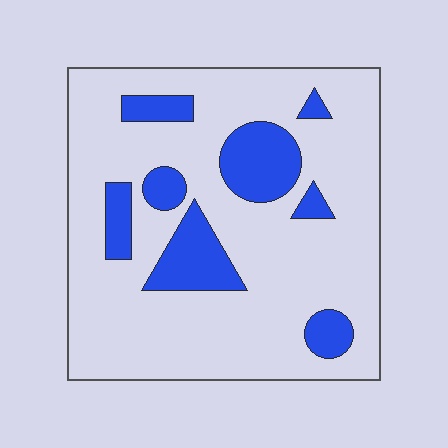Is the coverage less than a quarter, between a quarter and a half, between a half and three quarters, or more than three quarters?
Less than a quarter.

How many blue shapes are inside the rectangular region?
8.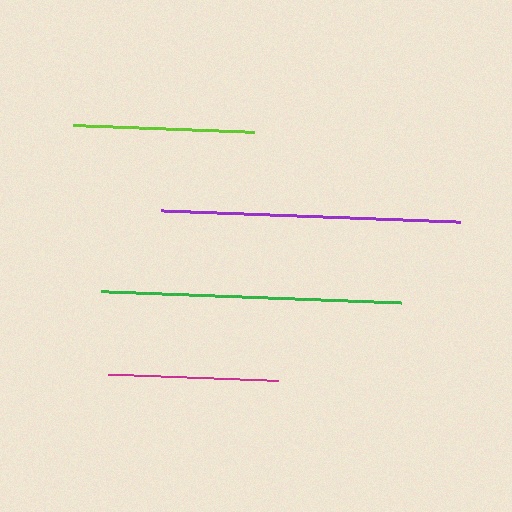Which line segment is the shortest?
The magenta line is the shortest at approximately 169 pixels.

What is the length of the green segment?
The green segment is approximately 301 pixels long.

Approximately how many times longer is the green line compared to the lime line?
The green line is approximately 1.7 times the length of the lime line.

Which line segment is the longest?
The green line is the longest at approximately 301 pixels.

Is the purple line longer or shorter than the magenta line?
The purple line is longer than the magenta line.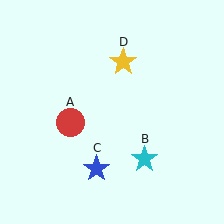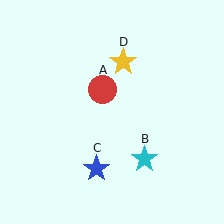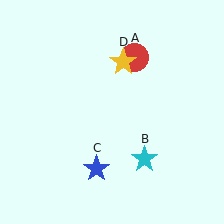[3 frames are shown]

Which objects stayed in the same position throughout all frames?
Cyan star (object B) and blue star (object C) and yellow star (object D) remained stationary.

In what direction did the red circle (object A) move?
The red circle (object A) moved up and to the right.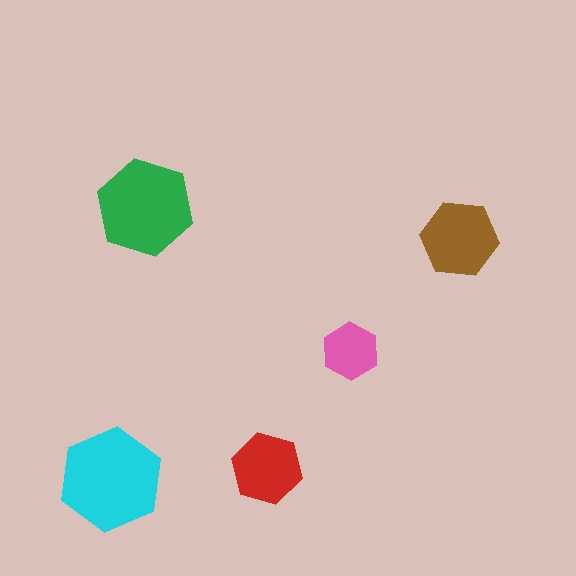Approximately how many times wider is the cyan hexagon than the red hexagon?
About 1.5 times wider.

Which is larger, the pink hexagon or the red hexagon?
The red one.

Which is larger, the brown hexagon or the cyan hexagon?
The cyan one.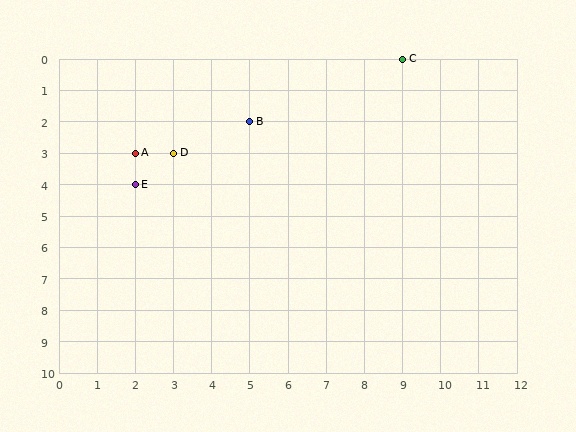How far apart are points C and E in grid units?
Points C and E are 7 columns and 4 rows apart (about 8.1 grid units diagonally).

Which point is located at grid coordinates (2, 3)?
Point A is at (2, 3).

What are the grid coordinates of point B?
Point B is at grid coordinates (5, 2).